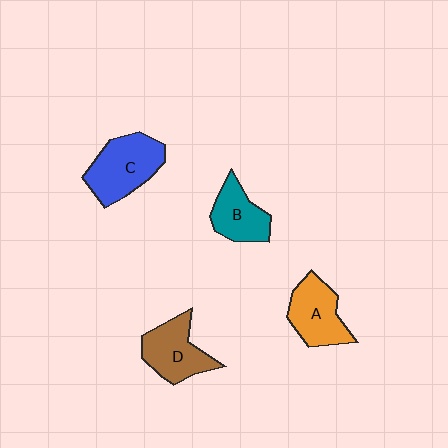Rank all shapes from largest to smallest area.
From largest to smallest: C (blue), D (brown), A (orange), B (teal).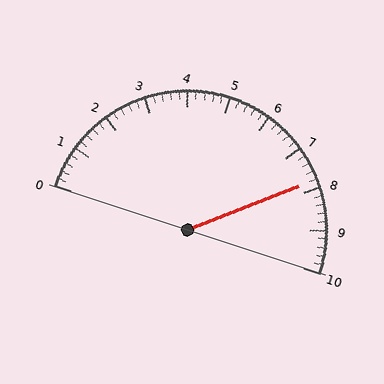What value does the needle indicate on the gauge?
The needle indicates approximately 7.8.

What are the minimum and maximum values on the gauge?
The gauge ranges from 0 to 10.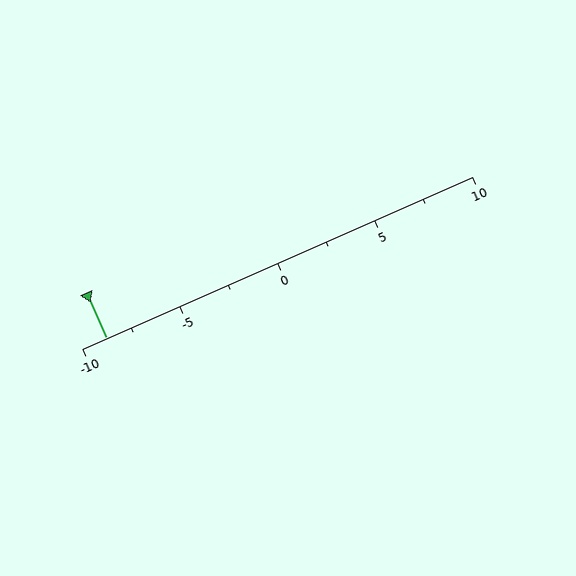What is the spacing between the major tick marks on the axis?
The major ticks are spaced 5 apart.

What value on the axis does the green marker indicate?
The marker indicates approximately -8.8.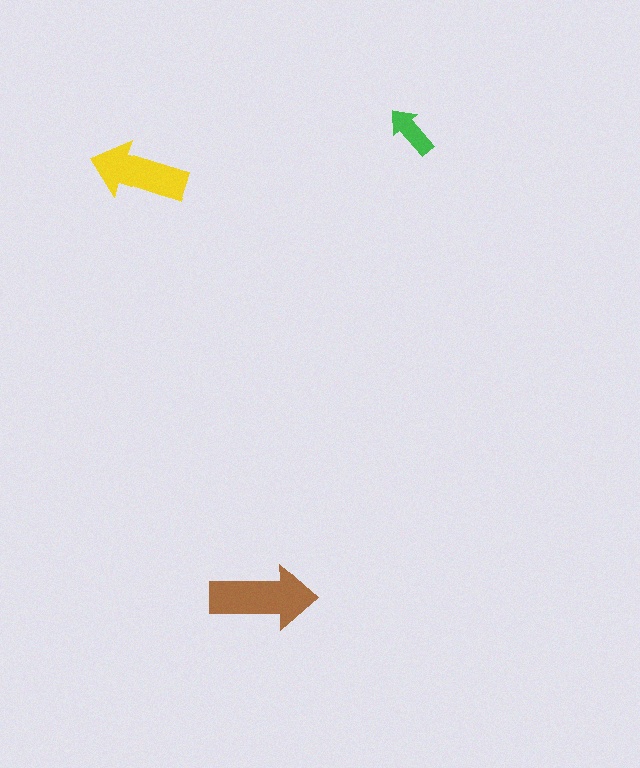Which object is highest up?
The green arrow is topmost.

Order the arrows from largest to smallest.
the brown one, the yellow one, the green one.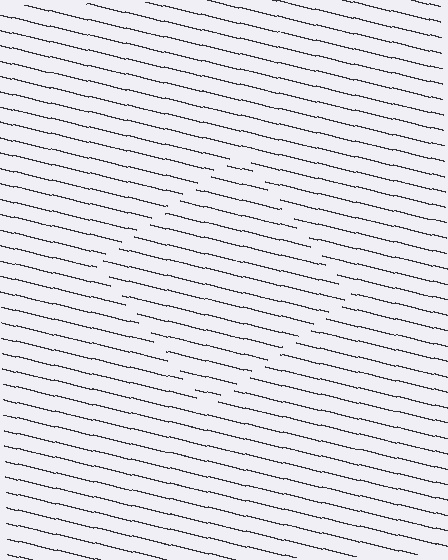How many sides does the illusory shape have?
4 sides — the line-ends trace a square.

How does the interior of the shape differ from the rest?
The interior of the shape contains the same grating, shifted by half a period — the contour is defined by the phase discontinuity where line-ends from the inner and outer gratings abut.